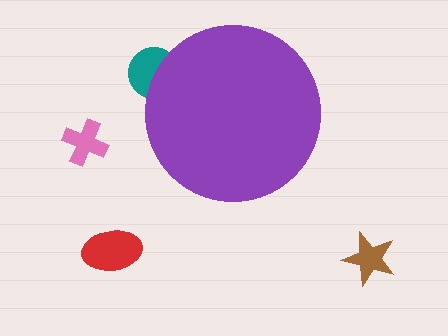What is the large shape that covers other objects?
A purple circle.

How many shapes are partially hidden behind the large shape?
1 shape is partially hidden.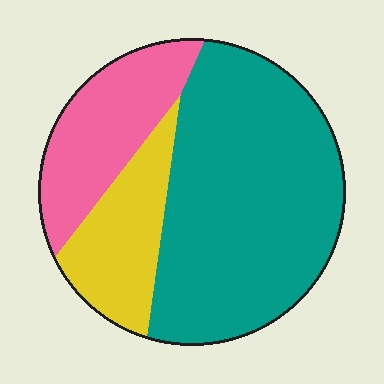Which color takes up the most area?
Teal, at roughly 60%.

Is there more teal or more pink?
Teal.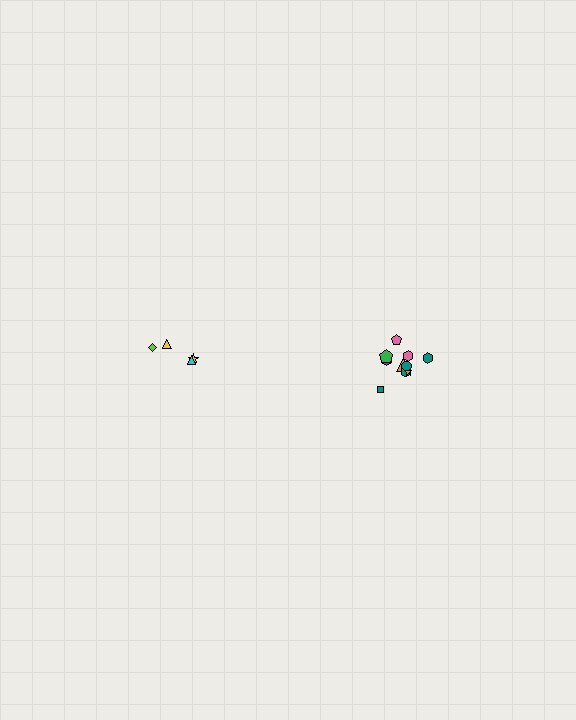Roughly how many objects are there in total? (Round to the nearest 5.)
Roughly 15 objects in total.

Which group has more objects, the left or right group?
The right group.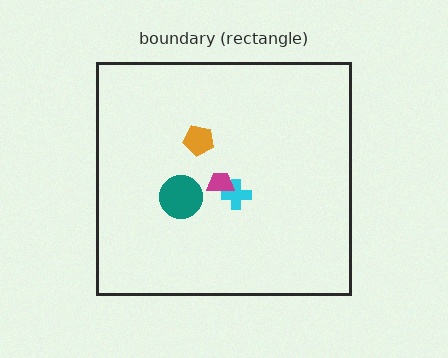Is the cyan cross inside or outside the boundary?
Inside.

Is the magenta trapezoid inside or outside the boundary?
Inside.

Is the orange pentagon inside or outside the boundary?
Inside.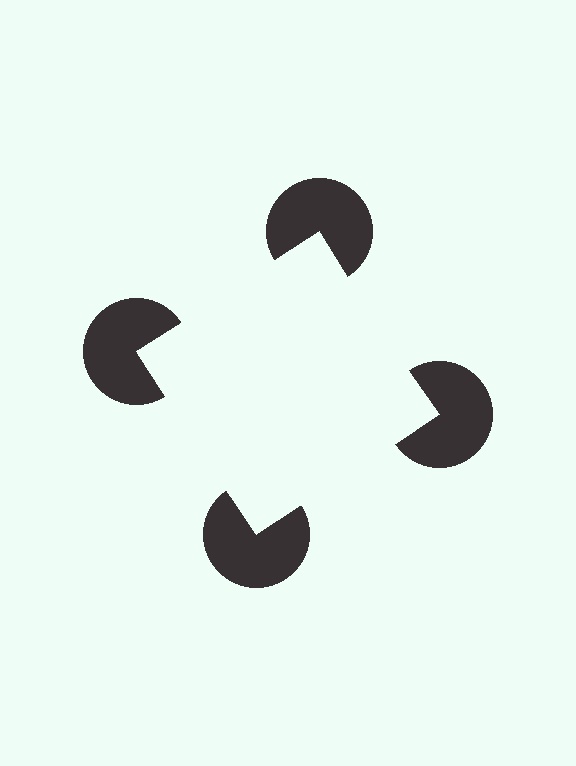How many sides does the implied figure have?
4 sides.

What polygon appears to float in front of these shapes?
An illusory square — its edges are inferred from the aligned wedge cuts in the pac-man discs, not physically drawn.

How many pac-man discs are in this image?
There are 4 — one at each vertex of the illusory square.